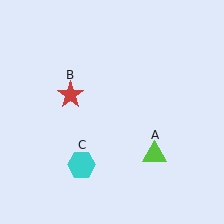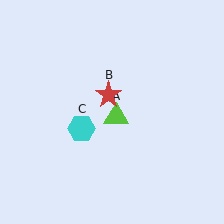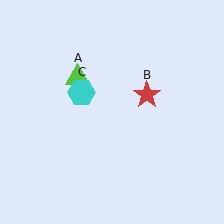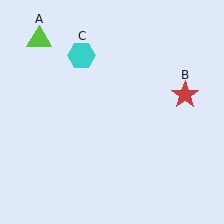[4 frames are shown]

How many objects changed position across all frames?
3 objects changed position: lime triangle (object A), red star (object B), cyan hexagon (object C).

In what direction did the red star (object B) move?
The red star (object B) moved right.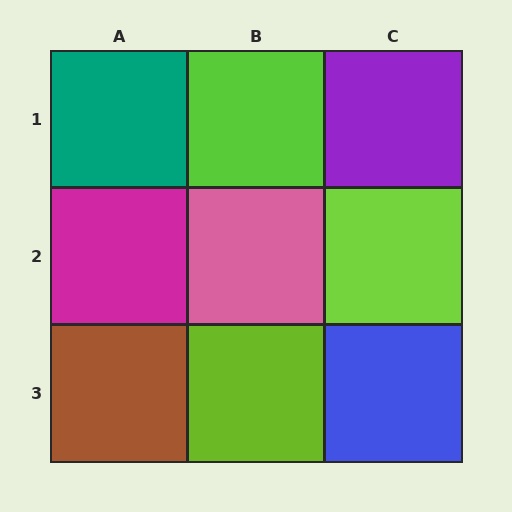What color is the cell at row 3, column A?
Brown.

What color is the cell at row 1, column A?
Teal.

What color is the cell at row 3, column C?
Blue.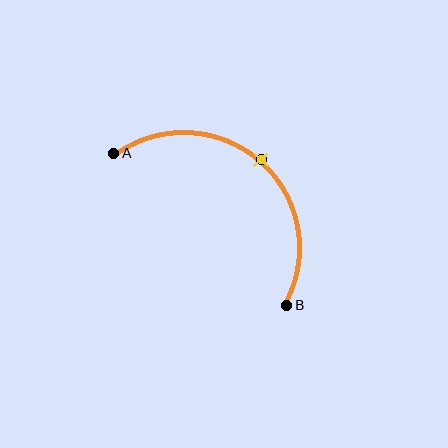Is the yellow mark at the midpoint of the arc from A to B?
Yes. The yellow mark lies on the arc at equal arc-length from both A and B — it is the arc midpoint.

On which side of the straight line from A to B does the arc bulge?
The arc bulges above and to the right of the straight line connecting A and B.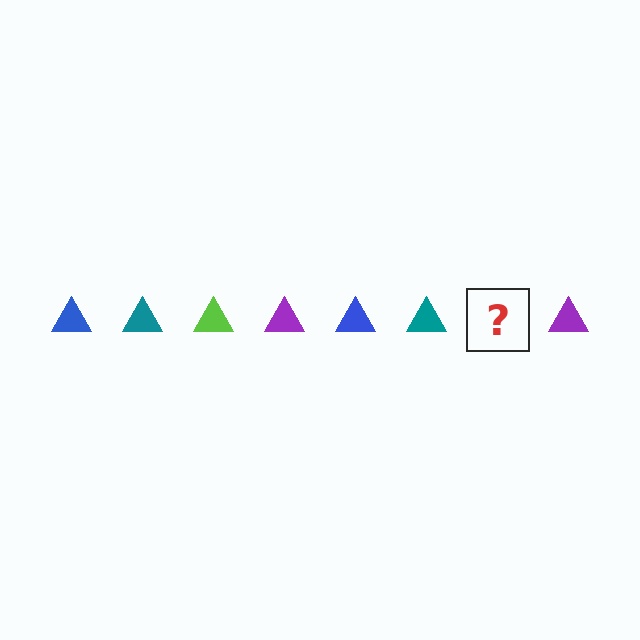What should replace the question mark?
The question mark should be replaced with a lime triangle.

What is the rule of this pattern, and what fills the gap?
The rule is that the pattern cycles through blue, teal, lime, purple triangles. The gap should be filled with a lime triangle.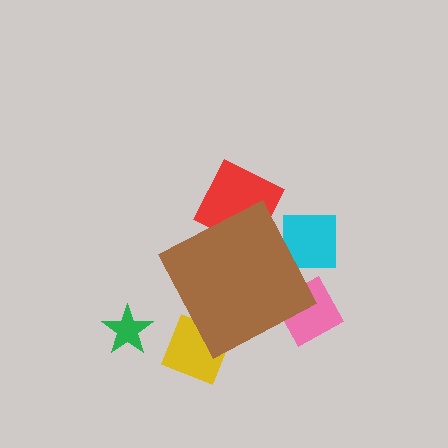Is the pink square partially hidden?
Yes, the pink square is partially hidden behind the brown diamond.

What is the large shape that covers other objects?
A brown diamond.